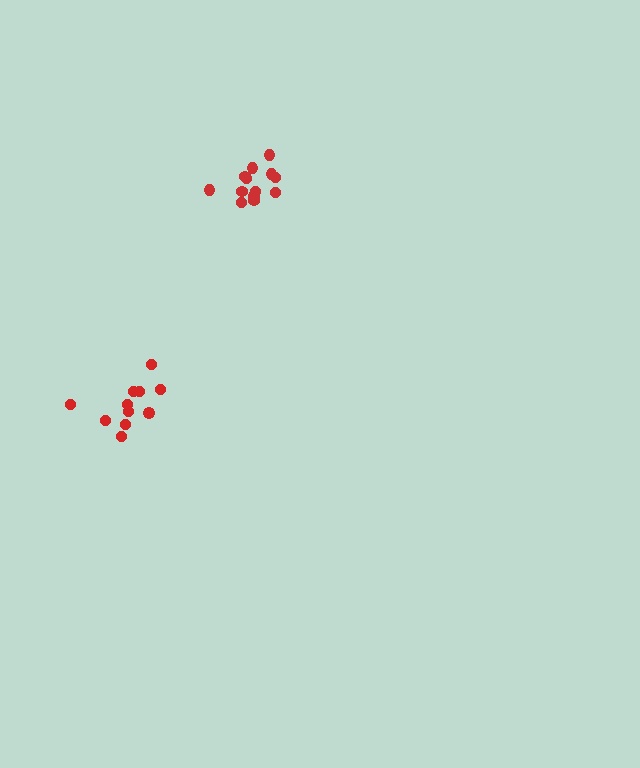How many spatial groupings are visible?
There are 2 spatial groupings.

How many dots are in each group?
Group 1: 11 dots, Group 2: 13 dots (24 total).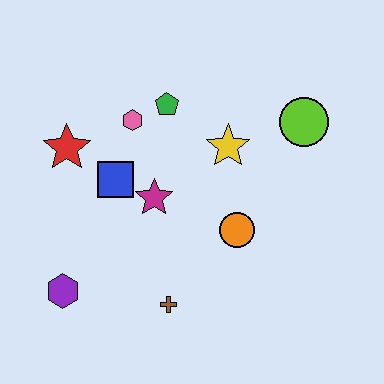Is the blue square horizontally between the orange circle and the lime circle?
No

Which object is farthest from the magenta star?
The lime circle is farthest from the magenta star.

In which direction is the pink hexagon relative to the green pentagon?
The pink hexagon is to the left of the green pentagon.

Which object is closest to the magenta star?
The blue square is closest to the magenta star.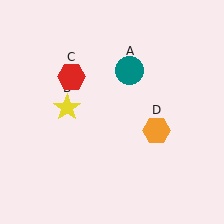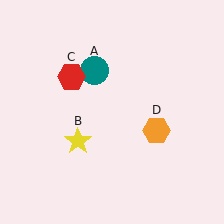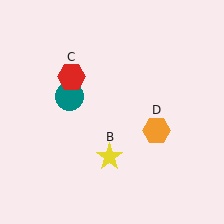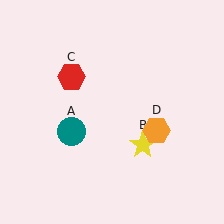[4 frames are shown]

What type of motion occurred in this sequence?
The teal circle (object A), yellow star (object B) rotated counterclockwise around the center of the scene.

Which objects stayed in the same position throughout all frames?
Red hexagon (object C) and orange hexagon (object D) remained stationary.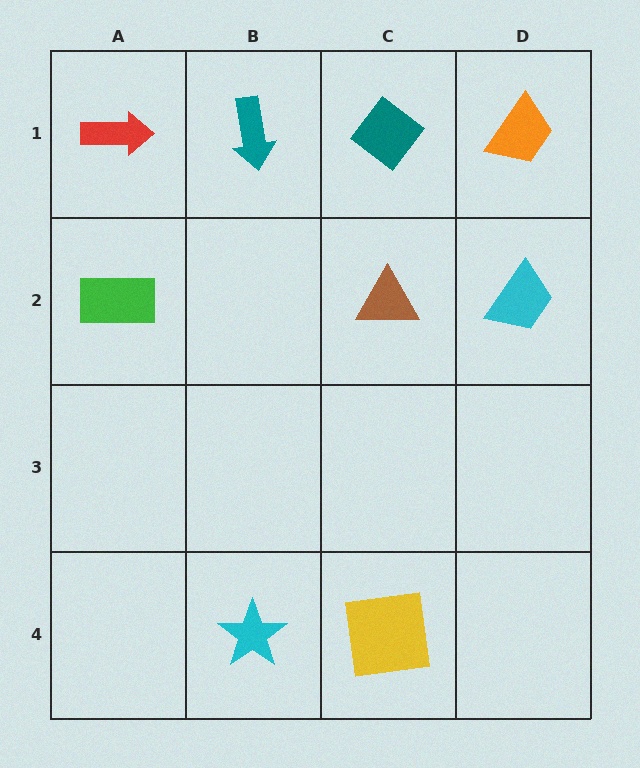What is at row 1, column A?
A red arrow.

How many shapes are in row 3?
0 shapes.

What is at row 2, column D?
A cyan trapezoid.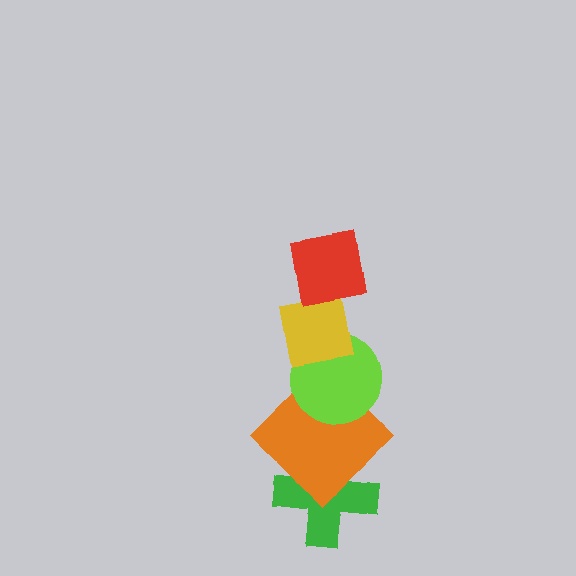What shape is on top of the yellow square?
The red square is on top of the yellow square.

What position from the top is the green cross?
The green cross is 5th from the top.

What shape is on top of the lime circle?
The yellow square is on top of the lime circle.